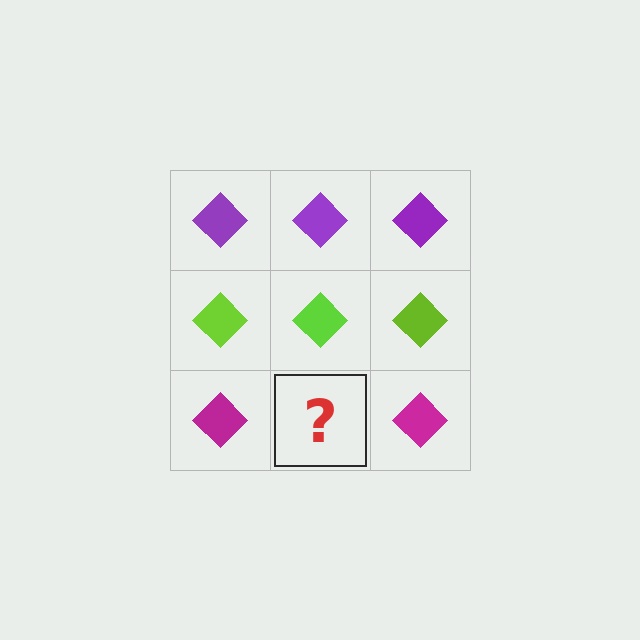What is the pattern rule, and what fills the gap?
The rule is that each row has a consistent color. The gap should be filled with a magenta diamond.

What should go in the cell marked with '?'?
The missing cell should contain a magenta diamond.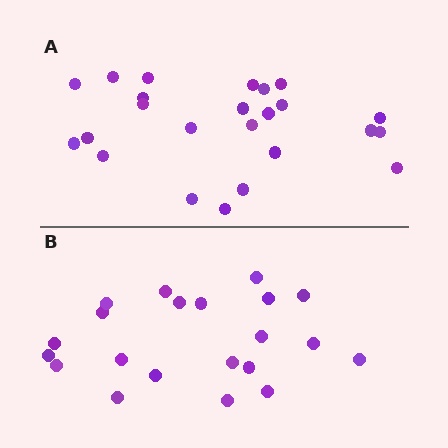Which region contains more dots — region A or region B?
Region A (the top region) has more dots.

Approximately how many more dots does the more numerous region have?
Region A has just a few more — roughly 2 or 3 more dots than region B.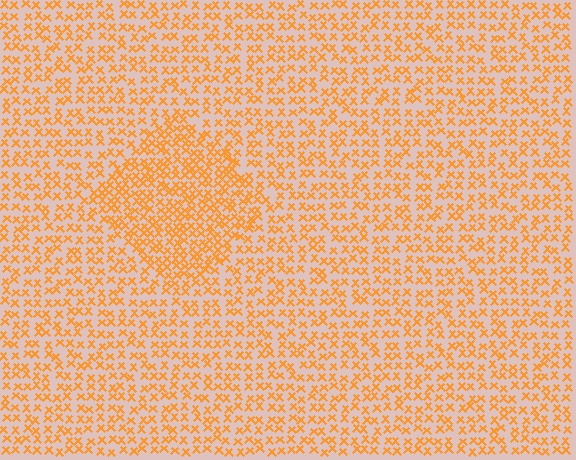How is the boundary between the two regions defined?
The boundary is defined by a change in element density (approximately 1.7x ratio). All elements are the same color, size, and shape.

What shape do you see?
I see a diamond.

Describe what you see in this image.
The image contains small orange elements arranged at two different densities. A diamond-shaped region is visible where the elements are more densely packed than the surrounding area.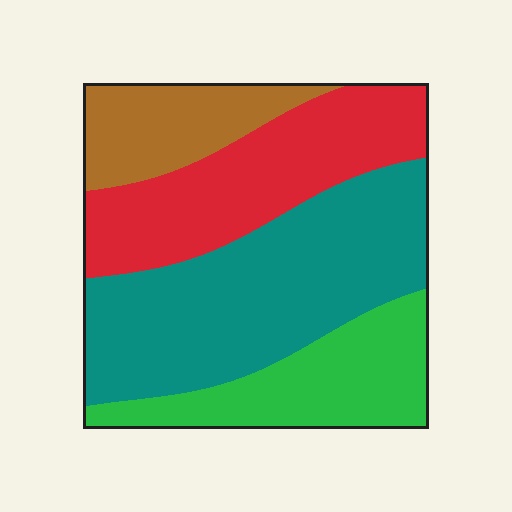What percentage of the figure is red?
Red takes up about one quarter (1/4) of the figure.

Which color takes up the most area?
Teal, at roughly 40%.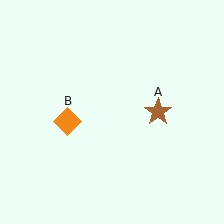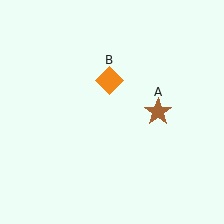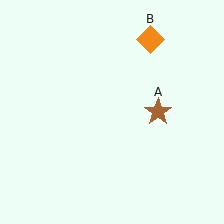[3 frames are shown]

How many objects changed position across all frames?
1 object changed position: orange diamond (object B).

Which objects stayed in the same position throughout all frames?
Brown star (object A) remained stationary.